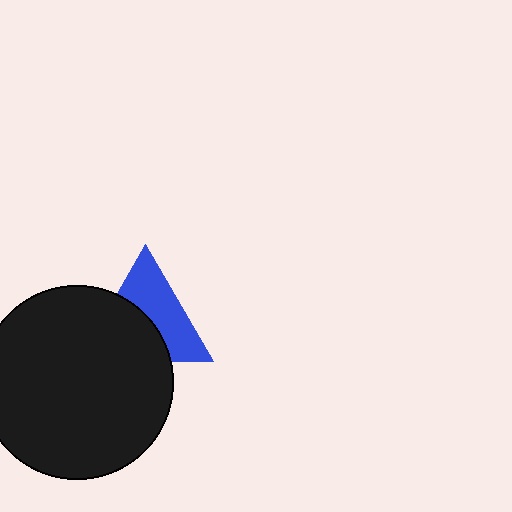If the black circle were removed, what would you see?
You would see the complete blue triangle.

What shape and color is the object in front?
The object in front is a black circle.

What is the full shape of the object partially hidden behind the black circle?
The partially hidden object is a blue triangle.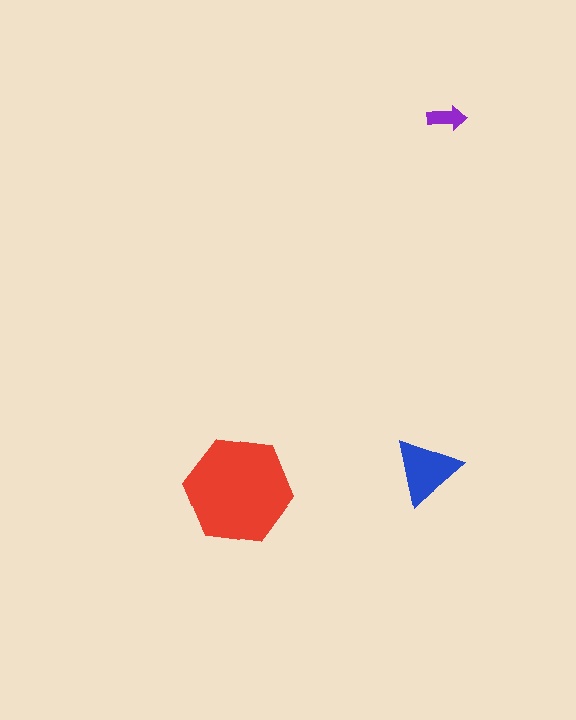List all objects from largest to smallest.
The red hexagon, the blue triangle, the purple arrow.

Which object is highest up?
The purple arrow is topmost.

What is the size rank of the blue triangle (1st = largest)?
2nd.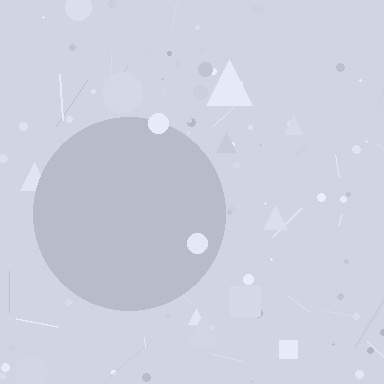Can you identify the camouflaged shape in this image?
The camouflaged shape is a circle.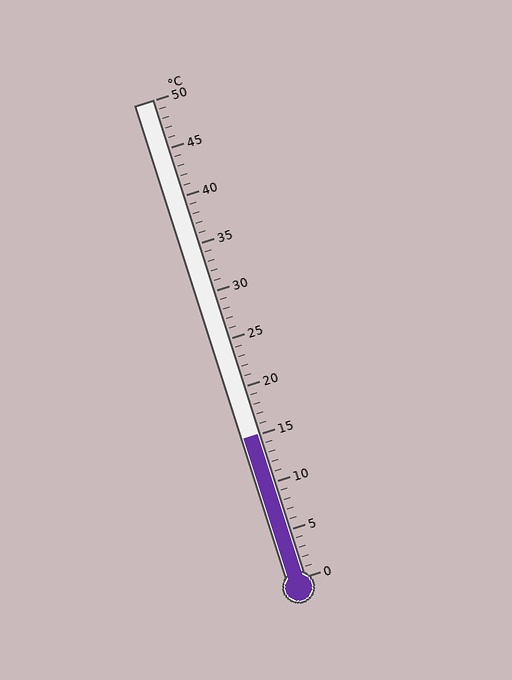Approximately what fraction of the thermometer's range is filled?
The thermometer is filled to approximately 30% of its range.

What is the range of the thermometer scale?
The thermometer scale ranges from 0°C to 50°C.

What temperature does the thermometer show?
The thermometer shows approximately 15°C.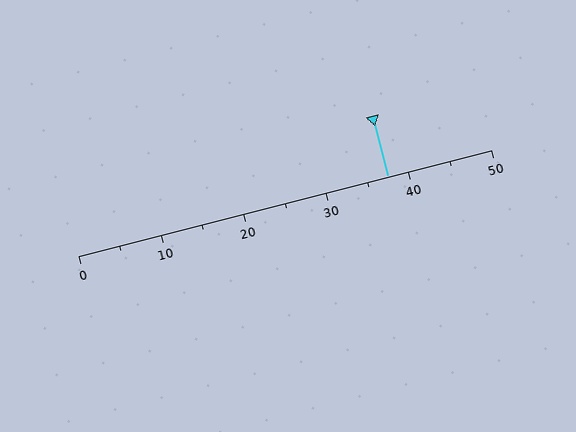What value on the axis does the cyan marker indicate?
The marker indicates approximately 37.5.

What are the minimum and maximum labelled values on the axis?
The axis runs from 0 to 50.